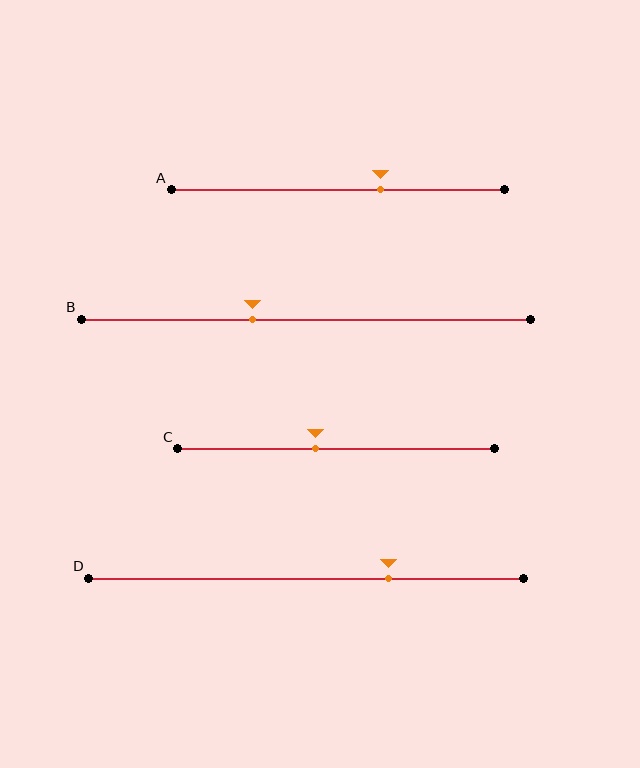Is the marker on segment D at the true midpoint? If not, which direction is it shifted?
No, the marker on segment D is shifted to the right by about 19% of the segment length.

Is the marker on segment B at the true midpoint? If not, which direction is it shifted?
No, the marker on segment B is shifted to the left by about 12% of the segment length.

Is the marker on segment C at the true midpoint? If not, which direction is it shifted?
No, the marker on segment C is shifted to the left by about 6% of the segment length.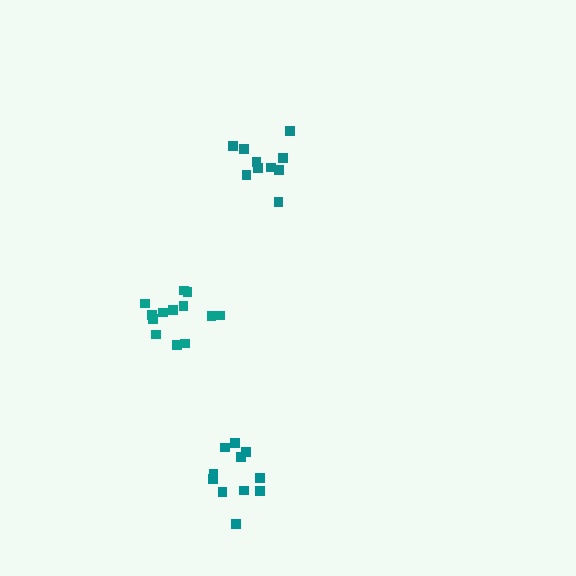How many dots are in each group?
Group 1: 11 dots, Group 2: 10 dots, Group 3: 13 dots (34 total).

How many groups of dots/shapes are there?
There are 3 groups.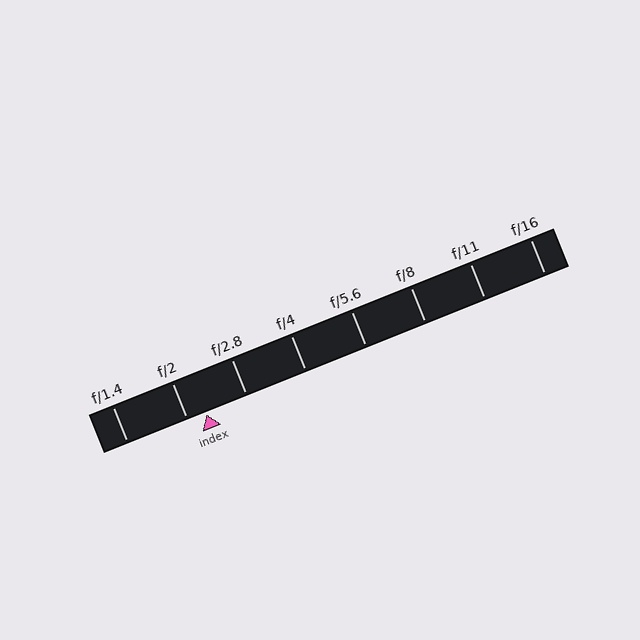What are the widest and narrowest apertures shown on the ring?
The widest aperture shown is f/1.4 and the narrowest is f/16.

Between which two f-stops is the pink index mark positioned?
The index mark is between f/2 and f/2.8.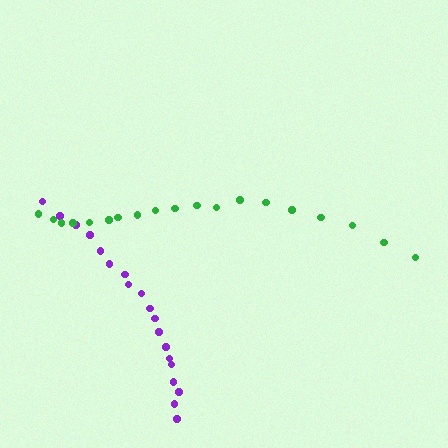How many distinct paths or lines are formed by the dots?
There are 2 distinct paths.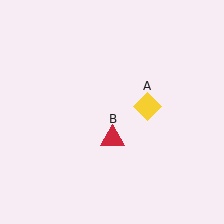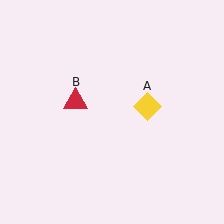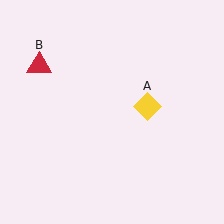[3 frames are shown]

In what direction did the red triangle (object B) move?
The red triangle (object B) moved up and to the left.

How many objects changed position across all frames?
1 object changed position: red triangle (object B).